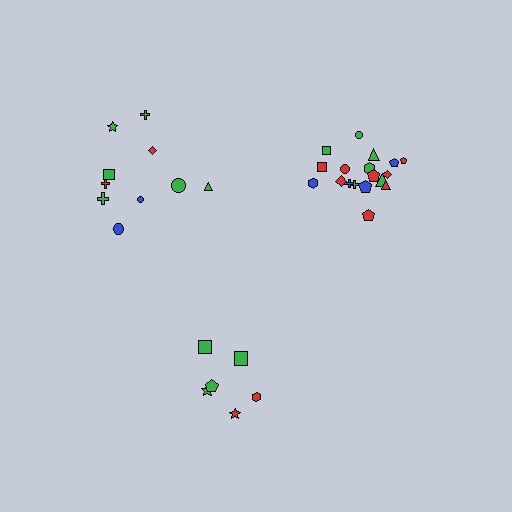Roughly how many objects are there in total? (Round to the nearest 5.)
Roughly 35 objects in total.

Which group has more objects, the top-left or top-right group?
The top-right group.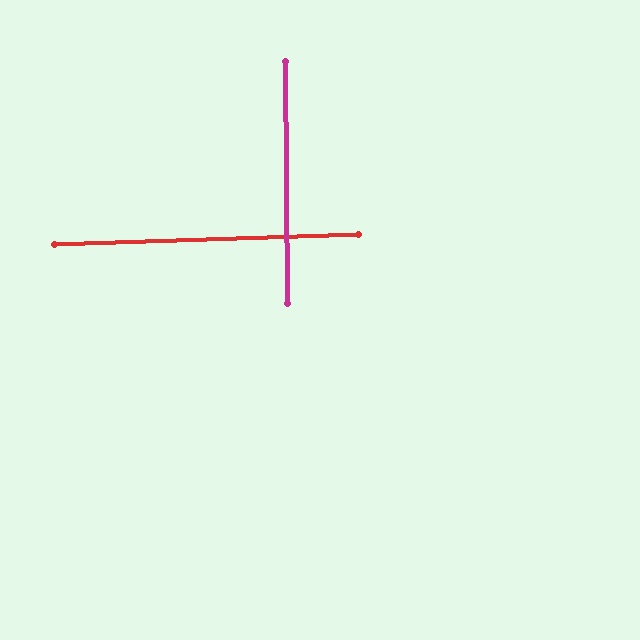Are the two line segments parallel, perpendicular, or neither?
Perpendicular — they meet at approximately 89°.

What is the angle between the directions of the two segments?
Approximately 89 degrees.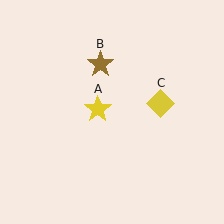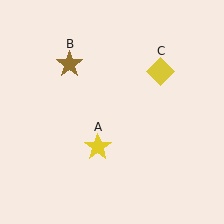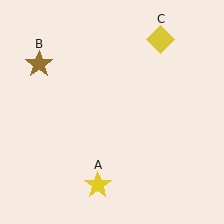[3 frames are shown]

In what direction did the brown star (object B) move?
The brown star (object B) moved left.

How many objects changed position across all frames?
3 objects changed position: yellow star (object A), brown star (object B), yellow diamond (object C).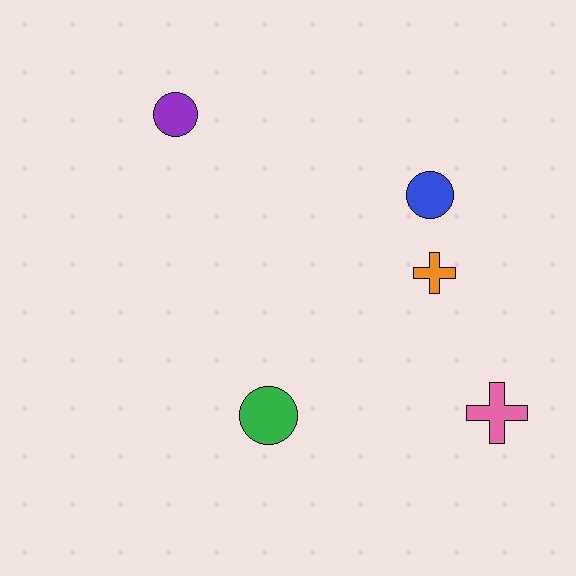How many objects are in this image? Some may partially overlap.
There are 5 objects.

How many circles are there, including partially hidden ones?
There are 3 circles.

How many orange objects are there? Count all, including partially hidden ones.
There is 1 orange object.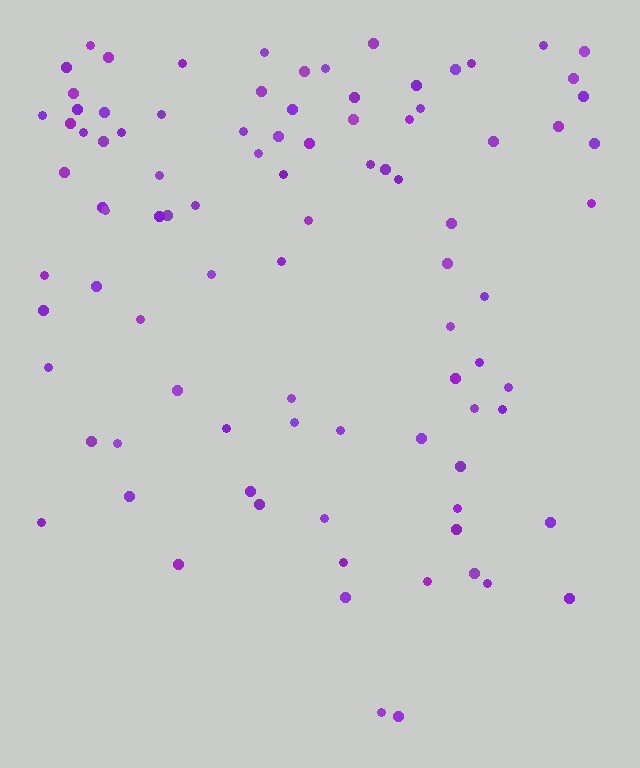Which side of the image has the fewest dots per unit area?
The bottom.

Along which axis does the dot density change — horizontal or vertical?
Vertical.